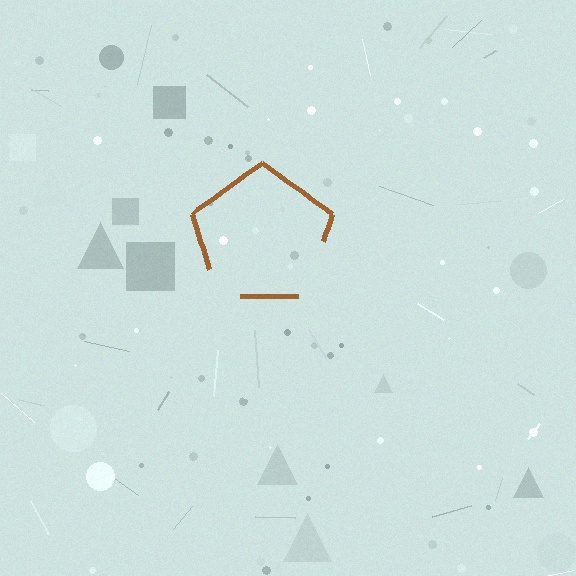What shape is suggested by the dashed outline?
The dashed outline suggests a pentagon.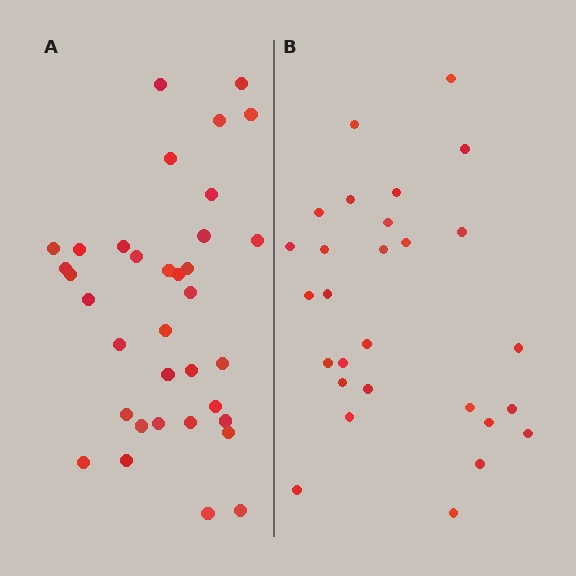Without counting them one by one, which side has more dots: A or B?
Region A (the left region) has more dots.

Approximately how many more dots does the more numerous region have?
Region A has roughly 8 or so more dots than region B.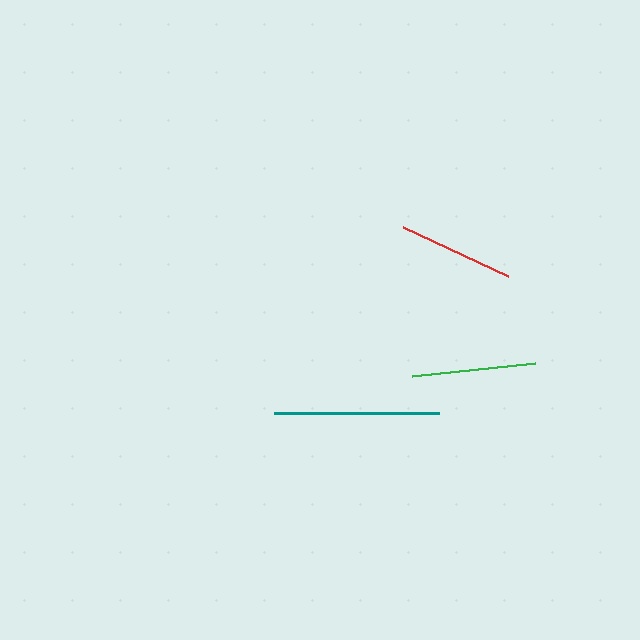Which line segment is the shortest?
The red line is the shortest at approximately 116 pixels.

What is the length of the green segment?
The green segment is approximately 123 pixels long.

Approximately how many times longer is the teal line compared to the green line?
The teal line is approximately 1.3 times the length of the green line.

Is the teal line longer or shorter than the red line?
The teal line is longer than the red line.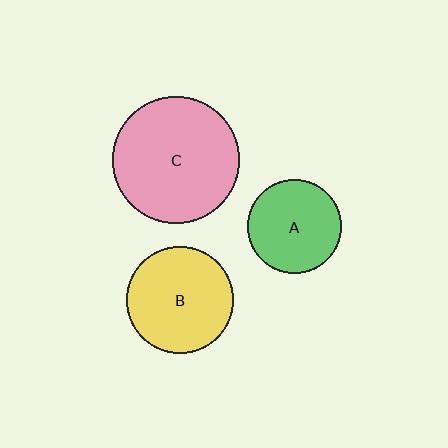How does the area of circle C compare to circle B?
Approximately 1.4 times.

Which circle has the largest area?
Circle C (pink).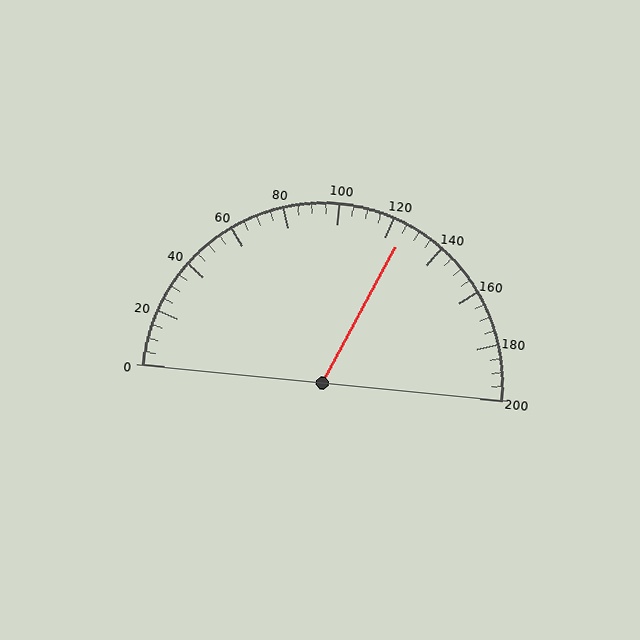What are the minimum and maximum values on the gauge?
The gauge ranges from 0 to 200.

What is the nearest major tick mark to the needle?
The nearest major tick mark is 120.